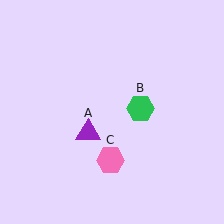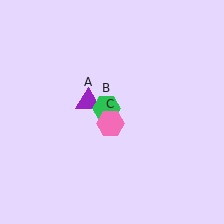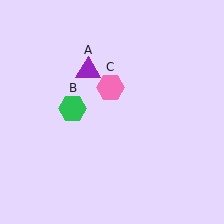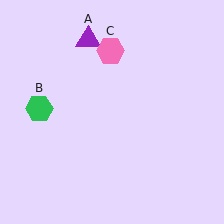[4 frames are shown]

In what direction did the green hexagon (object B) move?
The green hexagon (object B) moved left.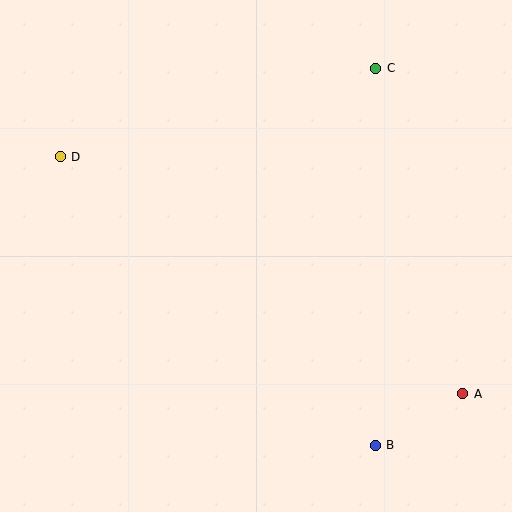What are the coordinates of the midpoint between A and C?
The midpoint between A and C is at (419, 231).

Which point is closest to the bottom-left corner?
Point D is closest to the bottom-left corner.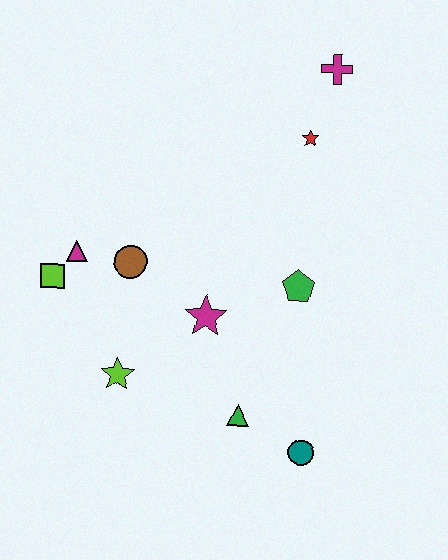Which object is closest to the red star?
The magenta cross is closest to the red star.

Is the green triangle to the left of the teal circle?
Yes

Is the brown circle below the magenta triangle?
Yes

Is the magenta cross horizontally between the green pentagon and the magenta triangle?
No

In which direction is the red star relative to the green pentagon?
The red star is above the green pentagon.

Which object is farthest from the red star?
The teal circle is farthest from the red star.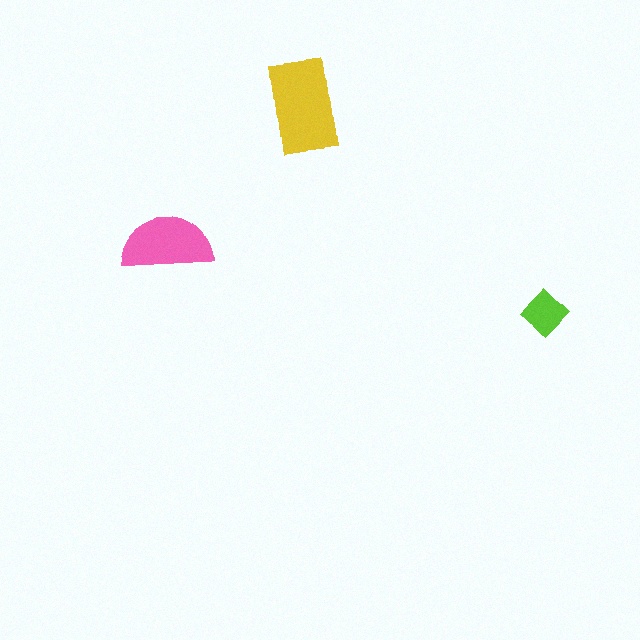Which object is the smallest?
The lime diamond.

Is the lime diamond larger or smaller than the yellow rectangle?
Smaller.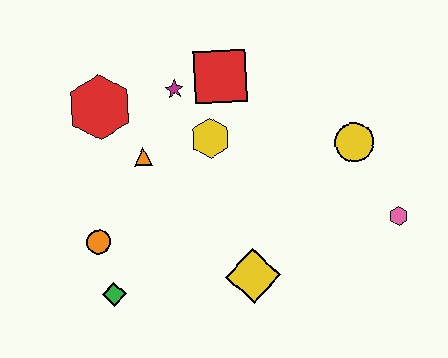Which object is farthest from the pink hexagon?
The red hexagon is farthest from the pink hexagon.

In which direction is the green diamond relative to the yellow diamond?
The green diamond is to the left of the yellow diamond.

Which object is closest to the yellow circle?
The pink hexagon is closest to the yellow circle.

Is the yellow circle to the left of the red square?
No